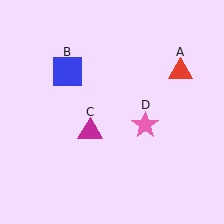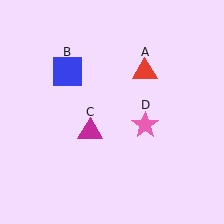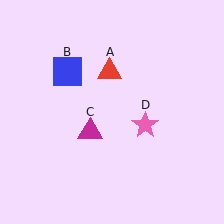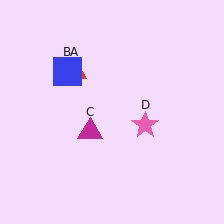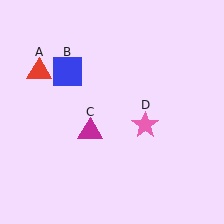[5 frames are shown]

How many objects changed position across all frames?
1 object changed position: red triangle (object A).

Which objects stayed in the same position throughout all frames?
Blue square (object B) and magenta triangle (object C) and pink star (object D) remained stationary.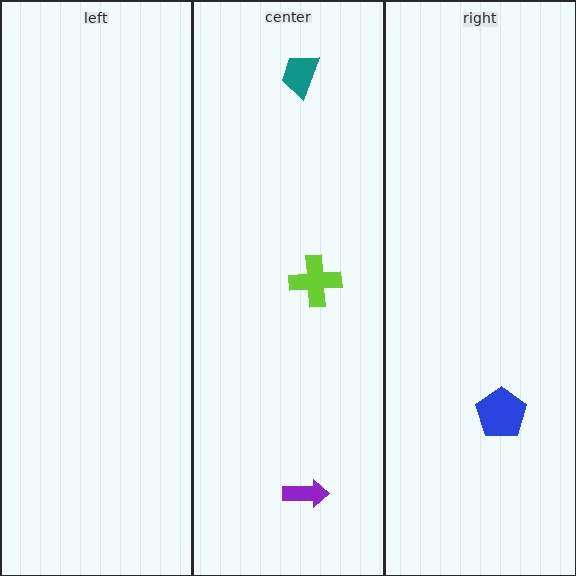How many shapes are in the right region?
1.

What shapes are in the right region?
The blue pentagon.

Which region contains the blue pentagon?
The right region.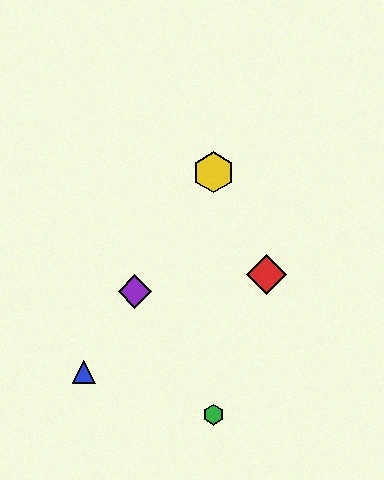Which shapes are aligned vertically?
The green hexagon, the yellow hexagon are aligned vertically.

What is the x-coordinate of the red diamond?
The red diamond is at x≈266.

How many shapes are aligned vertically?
2 shapes (the green hexagon, the yellow hexagon) are aligned vertically.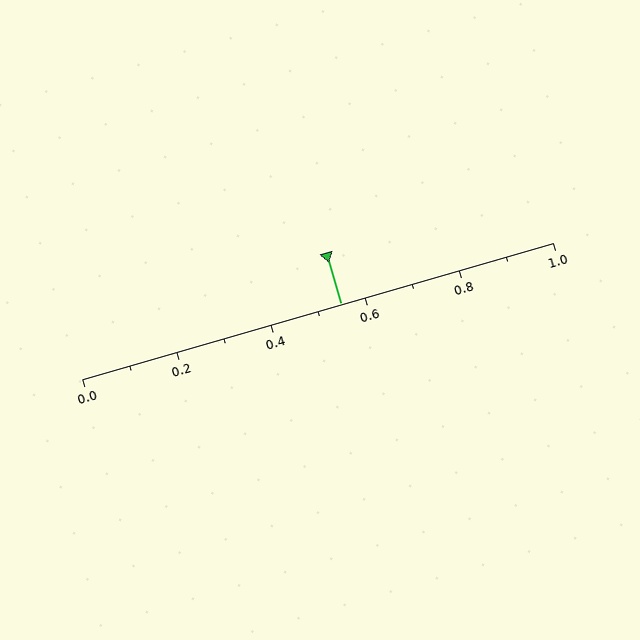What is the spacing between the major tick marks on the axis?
The major ticks are spaced 0.2 apart.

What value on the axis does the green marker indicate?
The marker indicates approximately 0.55.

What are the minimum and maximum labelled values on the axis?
The axis runs from 0.0 to 1.0.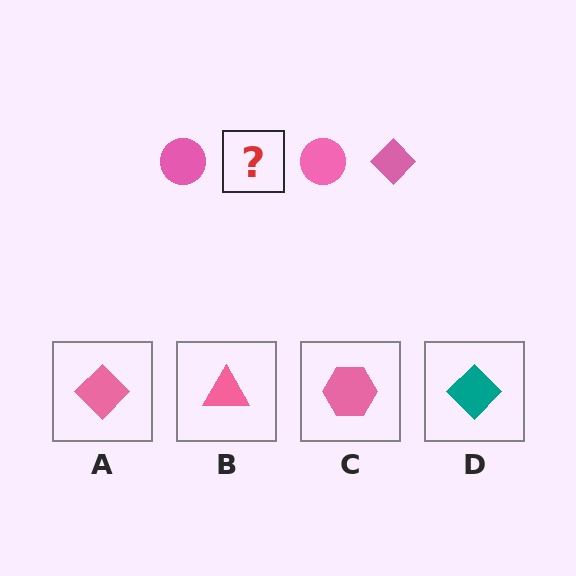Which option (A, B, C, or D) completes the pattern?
A.